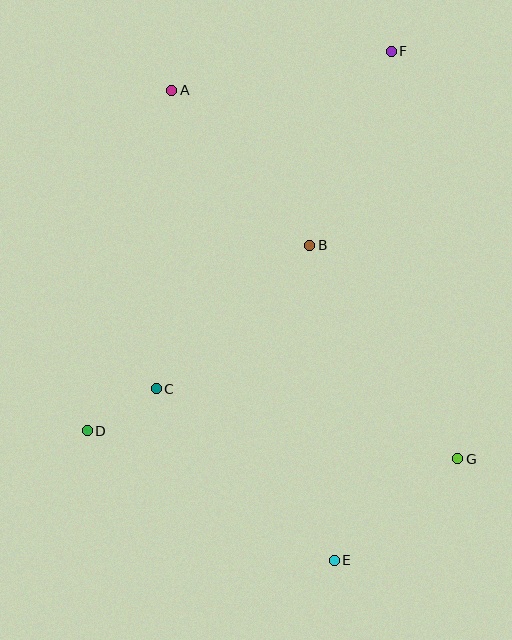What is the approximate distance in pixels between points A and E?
The distance between A and E is approximately 497 pixels.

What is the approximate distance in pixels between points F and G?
The distance between F and G is approximately 413 pixels.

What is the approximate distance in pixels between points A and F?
The distance between A and F is approximately 223 pixels.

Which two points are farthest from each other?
Points E and F are farthest from each other.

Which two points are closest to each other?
Points C and D are closest to each other.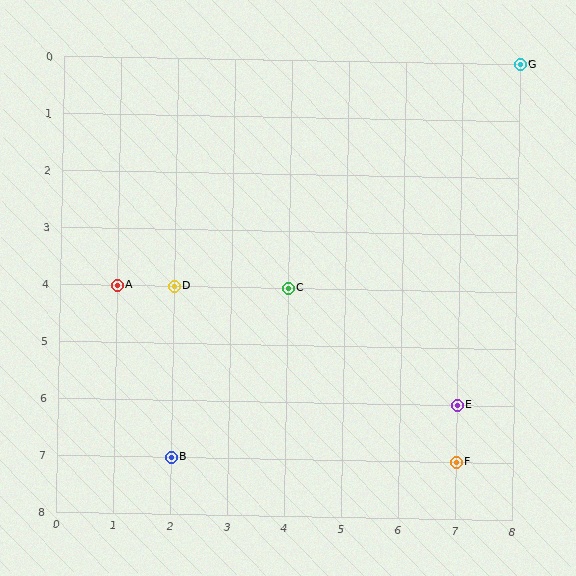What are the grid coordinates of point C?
Point C is at grid coordinates (4, 4).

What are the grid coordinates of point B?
Point B is at grid coordinates (2, 7).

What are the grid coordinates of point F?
Point F is at grid coordinates (7, 7).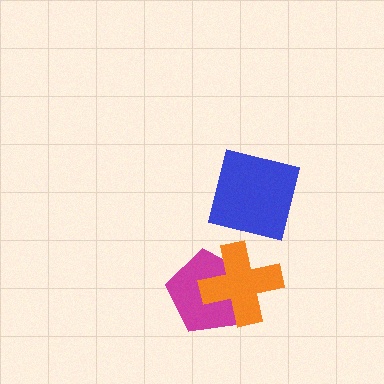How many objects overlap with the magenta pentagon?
1 object overlaps with the magenta pentagon.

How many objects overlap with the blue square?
0 objects overlap with the blue square.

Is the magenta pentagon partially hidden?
Yes, it is partially covered by another shape.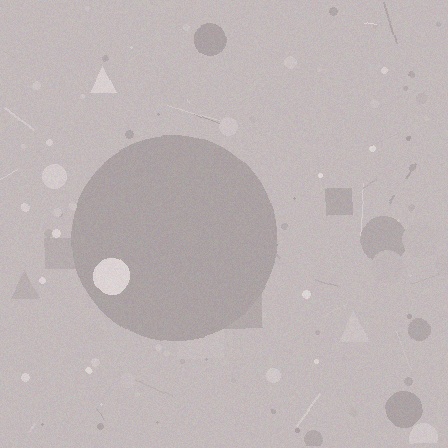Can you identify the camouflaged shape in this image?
The camouflaged shape is a circle.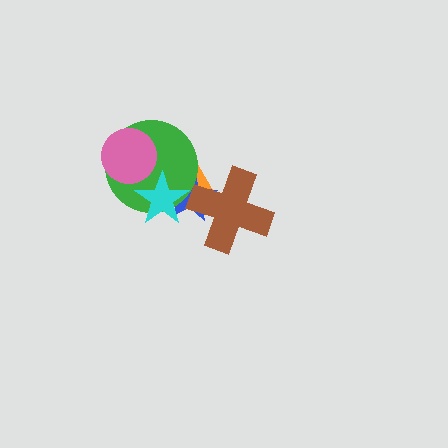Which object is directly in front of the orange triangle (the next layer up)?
The blue star is directly in front of the orange triangle.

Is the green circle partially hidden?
Yes, it is partially covered by another shape.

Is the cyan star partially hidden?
No, no other shape covers it.